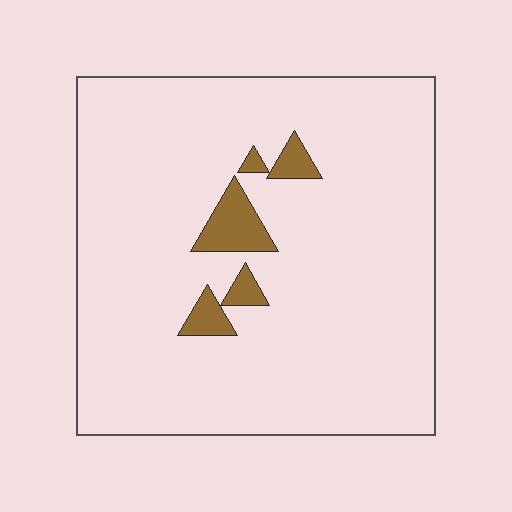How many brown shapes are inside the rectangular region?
5.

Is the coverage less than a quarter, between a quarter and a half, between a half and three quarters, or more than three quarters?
Less than a quarter.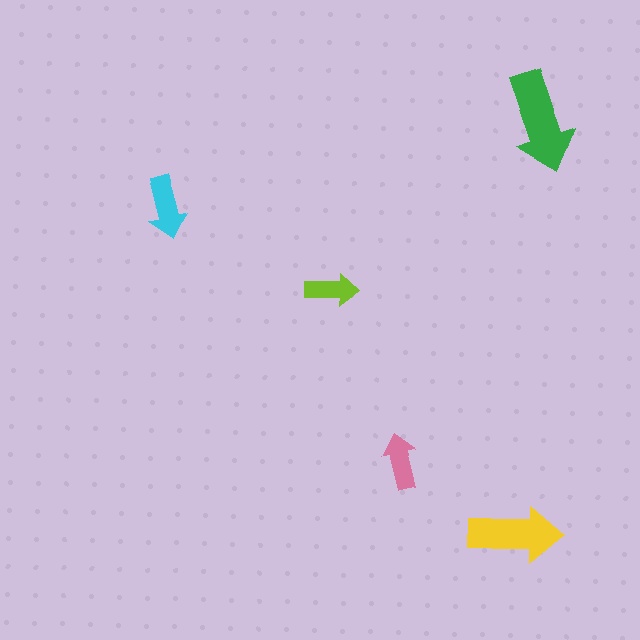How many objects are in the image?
There are 5 objects in the image.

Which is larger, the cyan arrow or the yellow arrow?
The yellow one.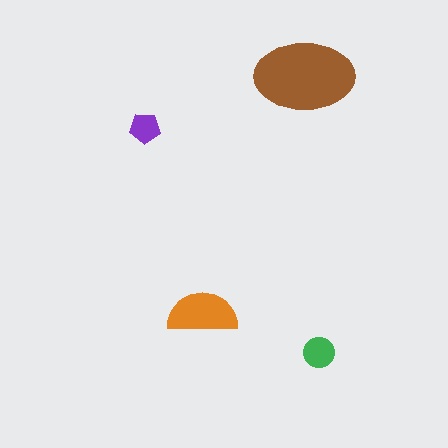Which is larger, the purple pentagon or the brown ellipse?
The brown ellipse.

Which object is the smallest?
The purple pentagon.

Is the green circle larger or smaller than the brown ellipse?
Smaller.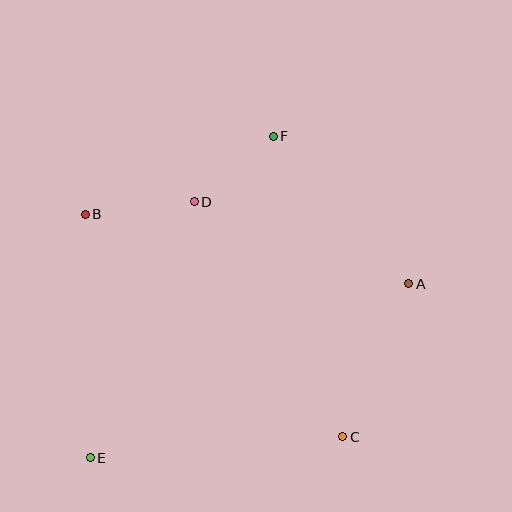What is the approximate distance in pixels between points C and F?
The distance between C and F is approximately 308 pixels.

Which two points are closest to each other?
Points D and F are closest to each other.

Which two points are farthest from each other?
Points E and F are farthest from each other.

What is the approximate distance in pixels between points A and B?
The distance between A and B is approximately 331 pixels.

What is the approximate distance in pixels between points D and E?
The distance between D and E is approximately 276 pixels.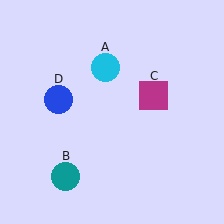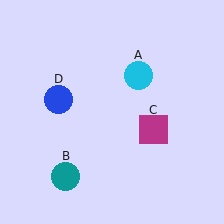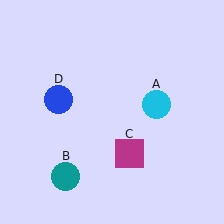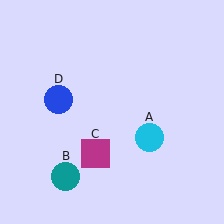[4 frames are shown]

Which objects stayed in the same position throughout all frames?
Teal circle (object B) and blue circle (object D) remained stationary.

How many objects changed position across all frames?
2 objects changed position: cyan circle (object A), magenta square (object C).